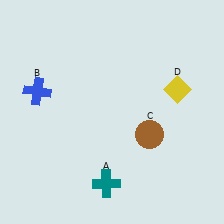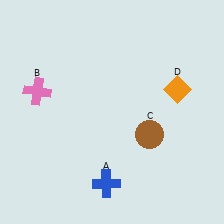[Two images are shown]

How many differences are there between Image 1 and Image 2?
There are 3 differences between the two images.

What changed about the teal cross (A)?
In Image 1, A is teal. In Image 2, it changed to blue.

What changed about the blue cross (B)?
In Image 1, B is blue. In Image 2, it changed to pink.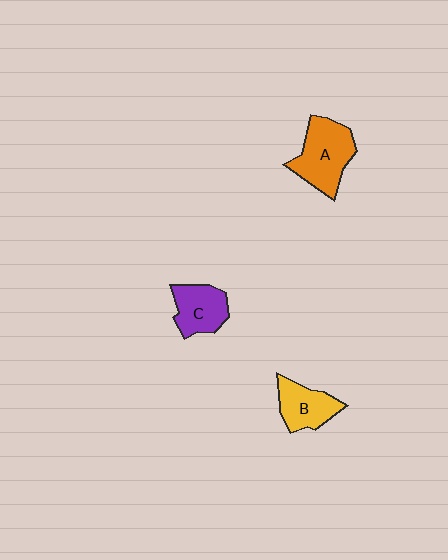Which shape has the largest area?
Shape A (orange).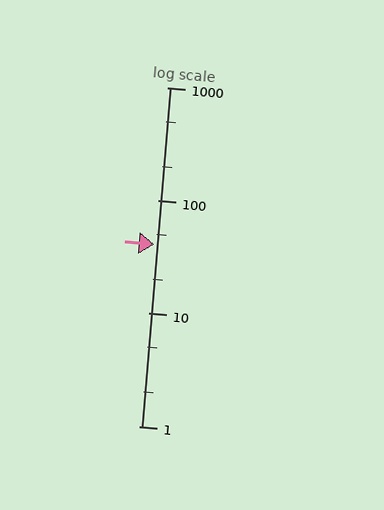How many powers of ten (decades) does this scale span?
The scale spans 3 decades, from 1 to 1000.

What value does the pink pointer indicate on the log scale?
The pointer indicates approximately 41.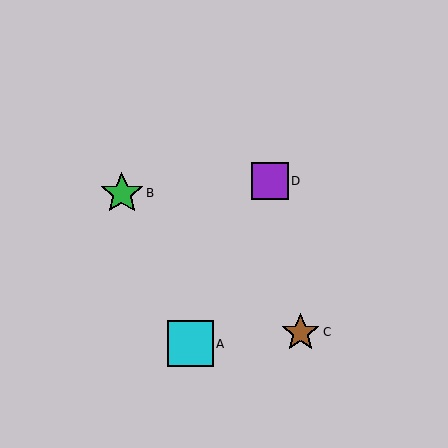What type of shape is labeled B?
Shape B is a green star.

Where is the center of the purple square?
The center of the purple square is at (270, 181).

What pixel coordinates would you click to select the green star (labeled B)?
Click at (122, 193) to select the green star B.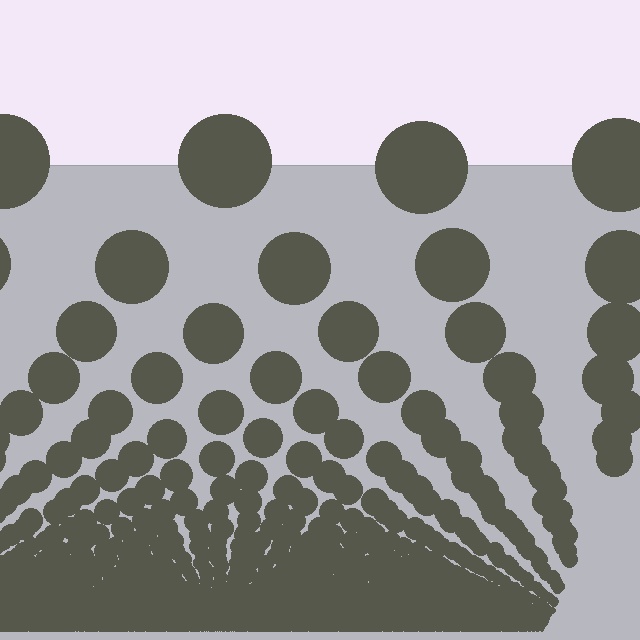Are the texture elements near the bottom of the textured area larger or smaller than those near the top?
Smaller. The gradient is inverted — elements near the bottom are smaller and denser.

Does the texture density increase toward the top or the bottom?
Density increases toward the bottom.